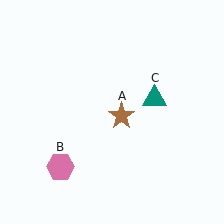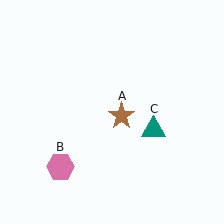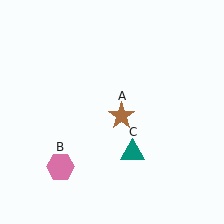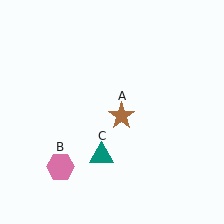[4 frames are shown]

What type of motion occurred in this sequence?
The teal triangle (object C) rotated clockwise around the center of the scene.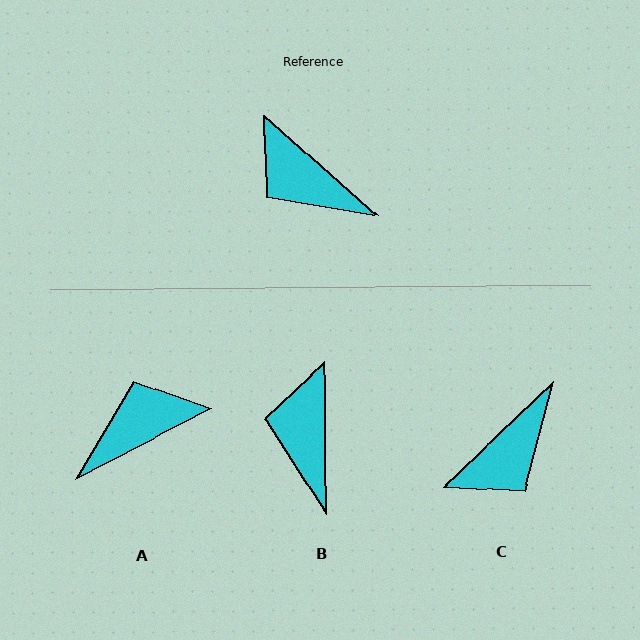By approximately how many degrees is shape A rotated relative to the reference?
Approximately 111 degrees clockwise.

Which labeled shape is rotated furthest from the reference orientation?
A, about 111 degrees away.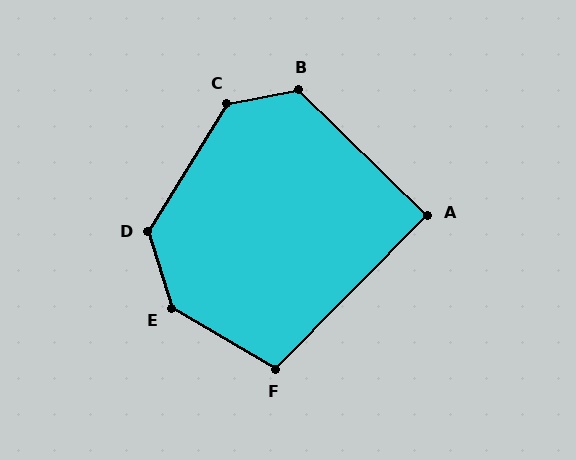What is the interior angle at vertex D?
Approximately 131 degrees (obtuse).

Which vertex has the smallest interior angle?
A, at approximately 90 degrees.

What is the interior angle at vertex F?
Approximately 104 degrees (obtuse).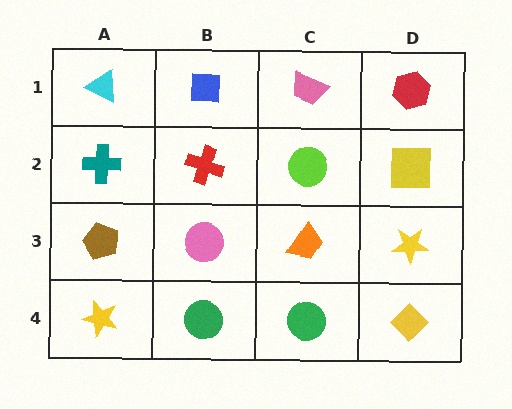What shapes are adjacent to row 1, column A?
A teal cross (row 2, column A), a blue square (row 1, column B).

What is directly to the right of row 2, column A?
A red cross.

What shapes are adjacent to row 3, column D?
A yellow square (row 2, column D), a yellow diamond (row 4, column D), an orange trapezoid (row 3, column C).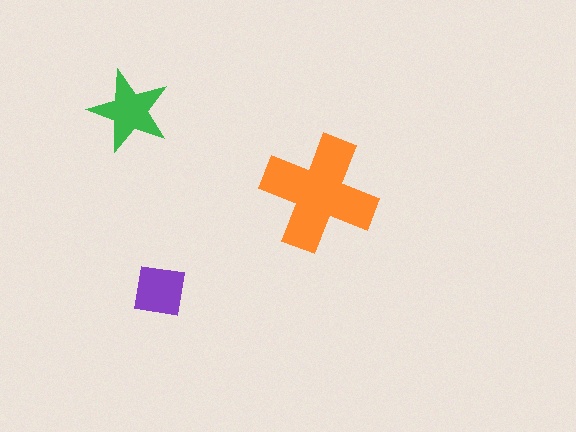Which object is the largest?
The orange cross.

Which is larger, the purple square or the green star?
The green star.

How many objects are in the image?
There are 3 objects in the image.